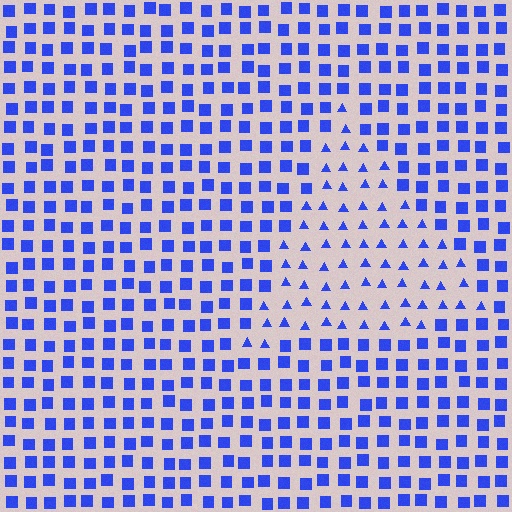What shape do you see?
I see a triangle.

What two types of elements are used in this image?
The image uses triangles inside the triangle region and squares outside it.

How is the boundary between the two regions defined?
The boundary is defined by a change in element shape: triangles inside vs. squares outside. All elements share the same color and spacing.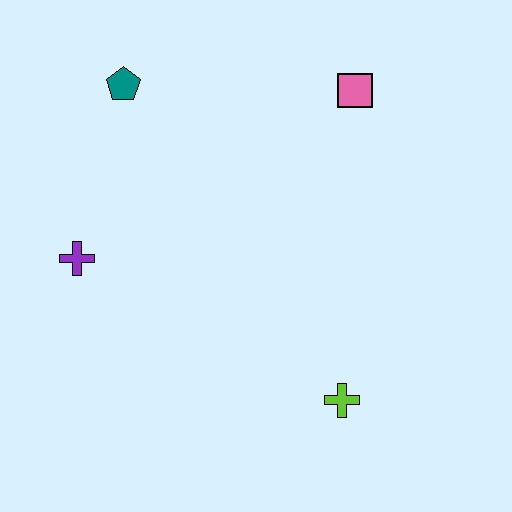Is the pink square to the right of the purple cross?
Yes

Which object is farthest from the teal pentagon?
The lime cross is farthest from the teal pentagon.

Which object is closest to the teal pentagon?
The purple cross is closest to the teal pentagon.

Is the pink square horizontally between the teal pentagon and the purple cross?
No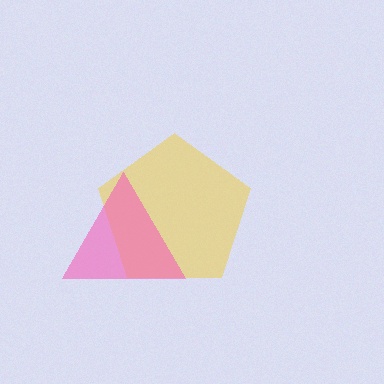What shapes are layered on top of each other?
The layered shapes are: a yellow pentagon, a pink triangle.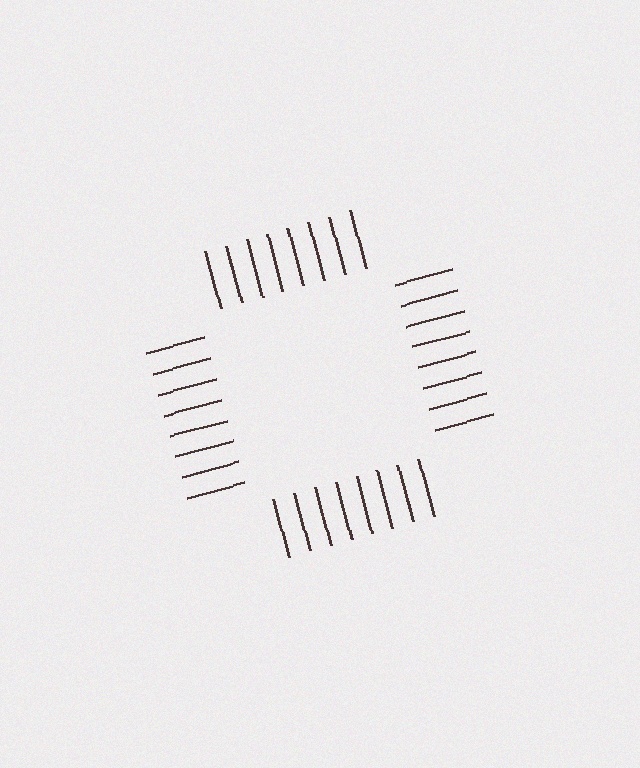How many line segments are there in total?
32 — 8 along each of the 4 edges.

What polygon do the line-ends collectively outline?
An illusory square — the line segments terminate on its edges but no continuous stroke is drawn.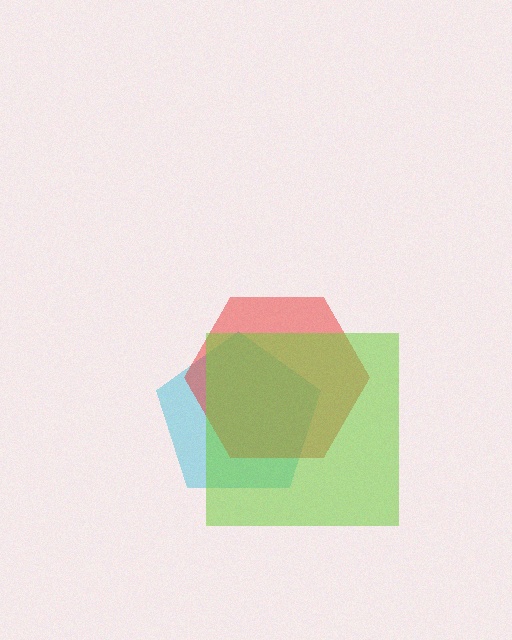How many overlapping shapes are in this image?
There are 3 overlapping shapes in the image.